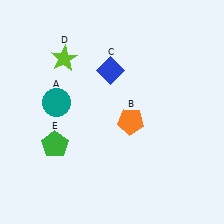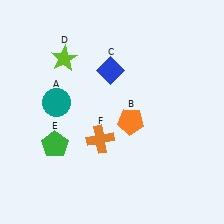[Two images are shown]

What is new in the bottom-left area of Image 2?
An orange cross (F) was added in the bottom-left area of Image 2.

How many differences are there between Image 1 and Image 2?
There is 1 difference between the two images.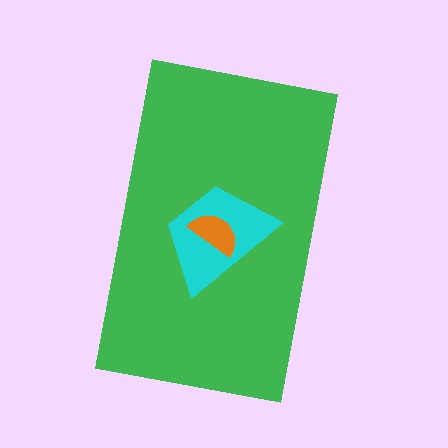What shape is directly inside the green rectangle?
The cyan trapezoid.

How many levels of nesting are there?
3.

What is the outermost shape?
The green rectangle.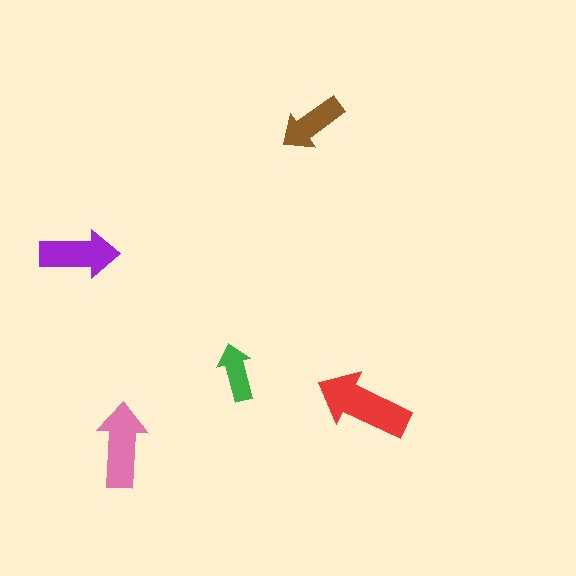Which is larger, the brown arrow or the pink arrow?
The pink one.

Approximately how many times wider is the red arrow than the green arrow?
About 1.5 times wider.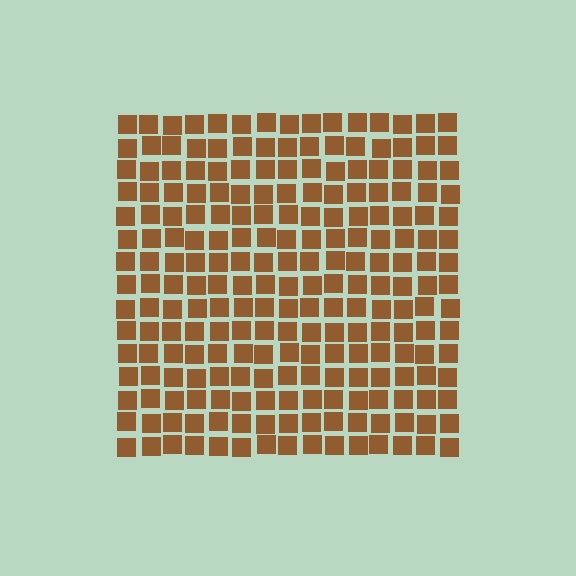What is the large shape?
The large shape is a square.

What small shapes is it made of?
It is made of small squares.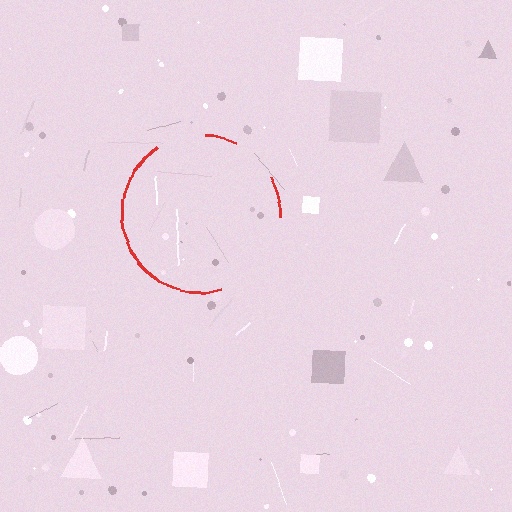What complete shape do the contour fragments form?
The contour fragments form a circle.